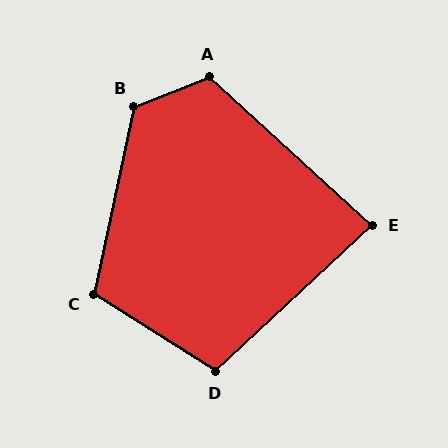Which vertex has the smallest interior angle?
E, at approximately 85 degrees.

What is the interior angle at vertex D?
Approximately 104 degrees (obtuse).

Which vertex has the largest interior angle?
B, at approximately 124 degrees.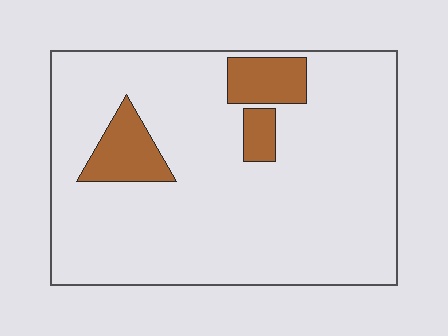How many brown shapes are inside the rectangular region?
3.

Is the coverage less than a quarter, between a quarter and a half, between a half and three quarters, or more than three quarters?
Less than a quarter.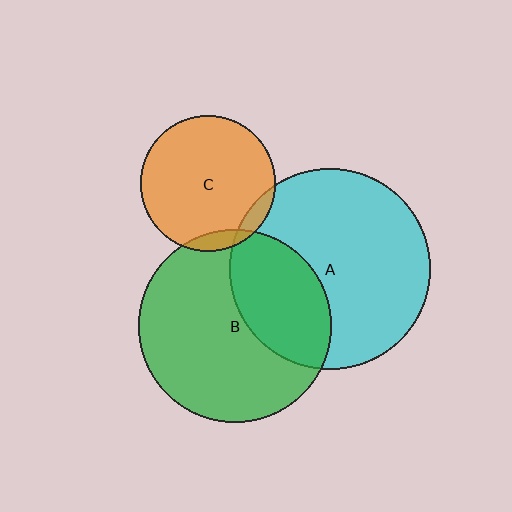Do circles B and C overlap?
Yes.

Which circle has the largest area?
Circle A (cyan).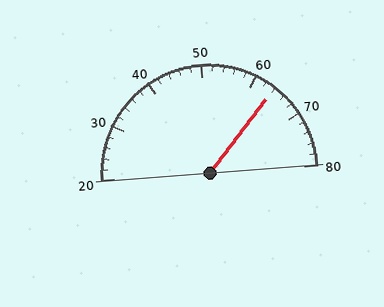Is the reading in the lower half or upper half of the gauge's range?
The reading is in the upper half of the range (20 to 80).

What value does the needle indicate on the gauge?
The needle indicates approximately 64.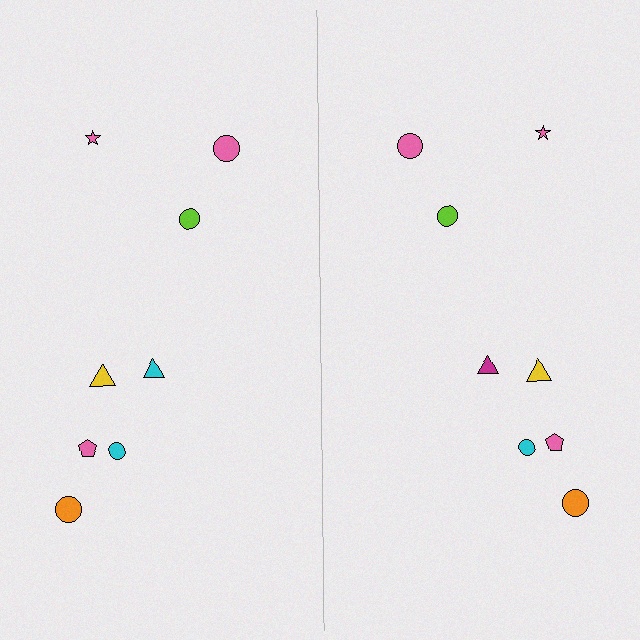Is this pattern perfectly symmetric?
No, the pattern is not perfectly symmetric. The magenta triangle on the right side breaks the symmetry — its mirror counterpart is cyan.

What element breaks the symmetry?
The magenta triangle on the right side breaks the symmetry — its mirror counterpart is cyan.